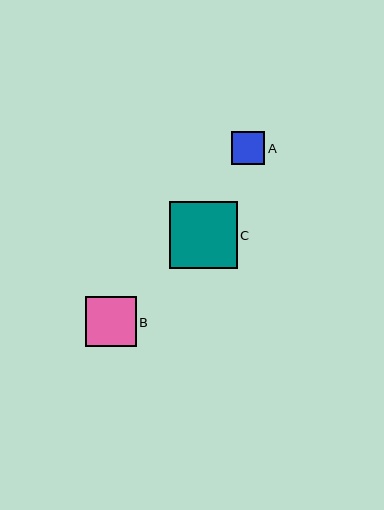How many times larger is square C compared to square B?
Square C is approximately 1.4 times the size of square B.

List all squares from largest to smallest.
From largest to smallest: C, B, A.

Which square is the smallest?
Square A is the smallest with a size of approximately 34 pixels.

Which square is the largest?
Square C is the largest with a size of approximately 68 pixels.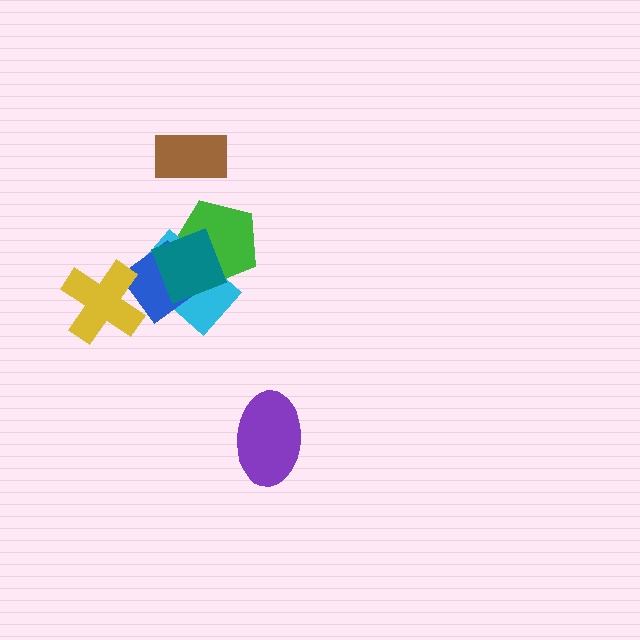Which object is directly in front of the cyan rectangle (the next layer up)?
The blue diamond is directly in front of the cyan rectangle.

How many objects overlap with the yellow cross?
1 object overlaps with the yellow cross.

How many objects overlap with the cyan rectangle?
3 objects overlap with the cyan rectangle.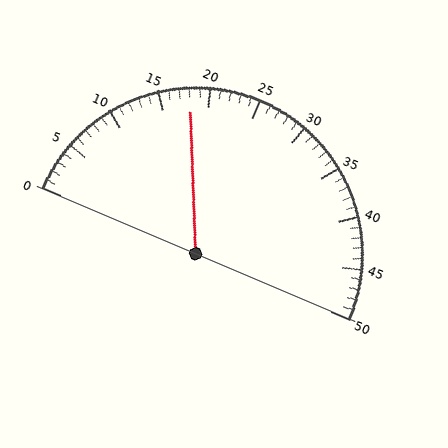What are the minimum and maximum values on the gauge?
The gauge ranges from 0 to 50.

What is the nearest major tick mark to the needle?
The nearest major tick mark is 20.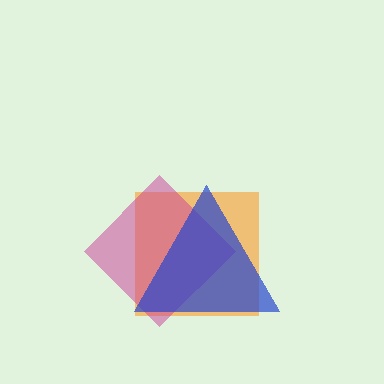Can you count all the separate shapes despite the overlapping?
Yes, there are 3 separate shapes.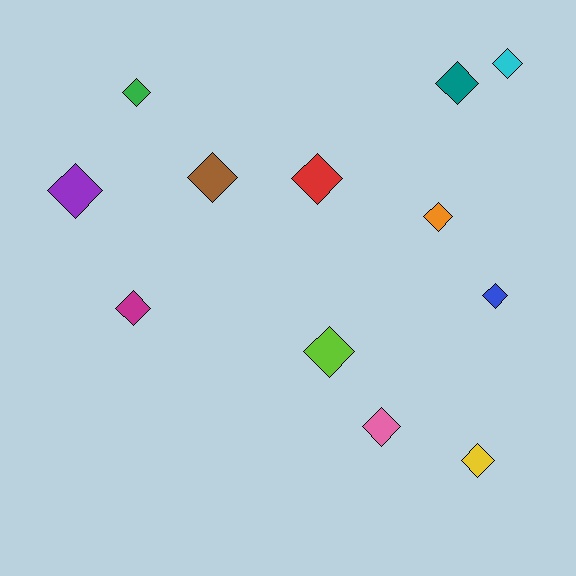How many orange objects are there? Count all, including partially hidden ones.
There is 1 orange object.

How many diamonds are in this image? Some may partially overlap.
There are 12 diamonds.